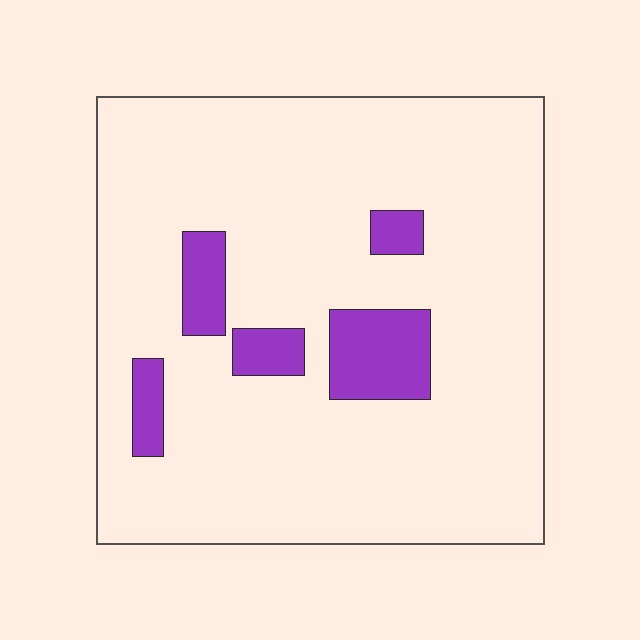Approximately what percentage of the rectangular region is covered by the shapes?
Approximately 10%.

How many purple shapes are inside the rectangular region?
5.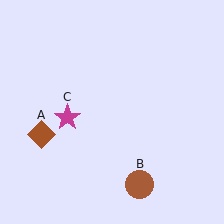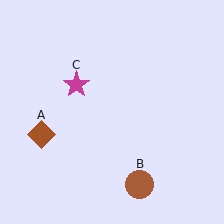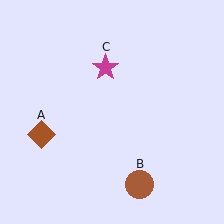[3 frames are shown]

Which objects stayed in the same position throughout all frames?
Brown diamond (object A) and brown circle (object B) remained stationary.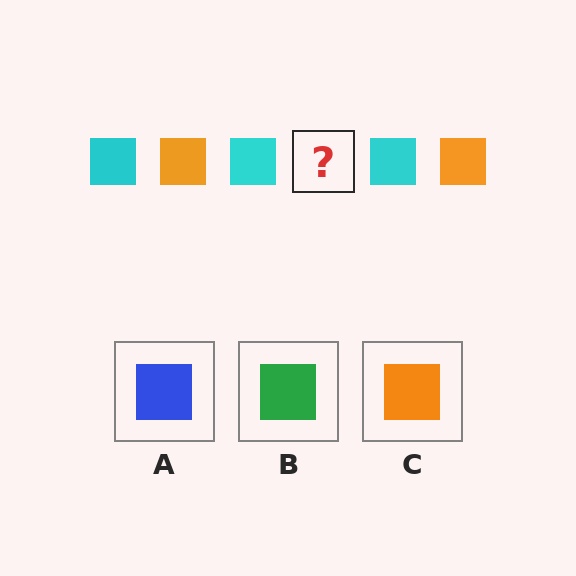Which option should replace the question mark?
Option C.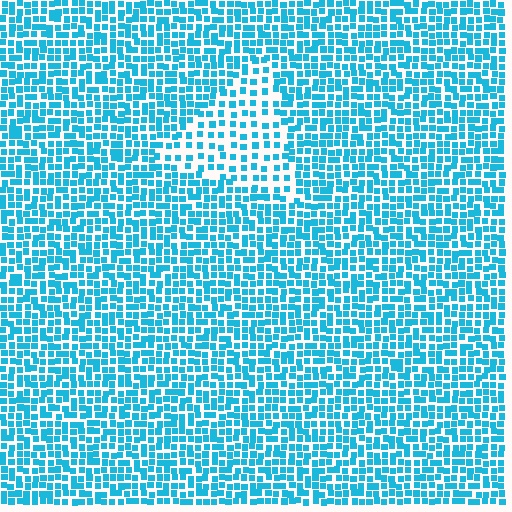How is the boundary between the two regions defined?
The boundary is defined by a change in element density (approximately 1.9x ratio). All elements are the same color, size, and shape.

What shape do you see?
I see a triangle.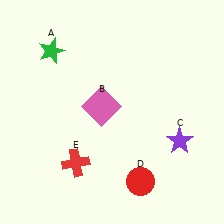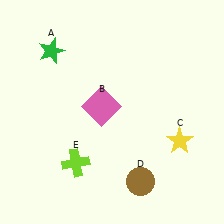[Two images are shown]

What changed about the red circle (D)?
In Image 1, D is red. In Image 2, it changed to brown.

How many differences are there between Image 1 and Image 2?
There are 3 differences between the two images.